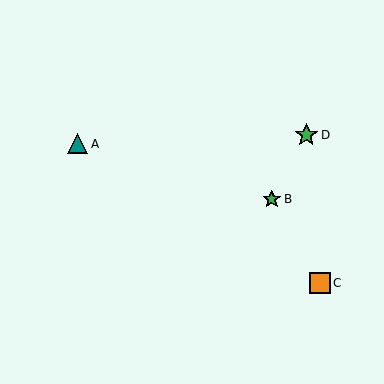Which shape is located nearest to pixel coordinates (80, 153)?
The teal triangle (labeled A) at (78, 144) is nearest to that location.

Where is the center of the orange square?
The center of the orange square is at (320, 283).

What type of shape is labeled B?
Shape B is a green star.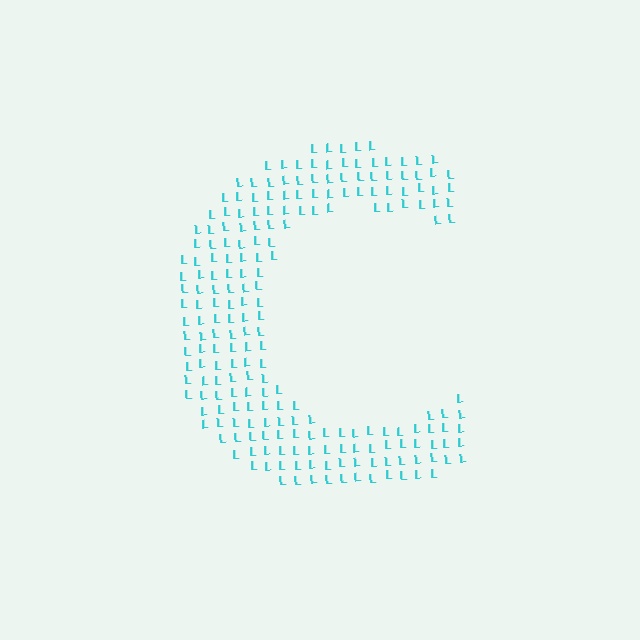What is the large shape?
The large shape is the letter C.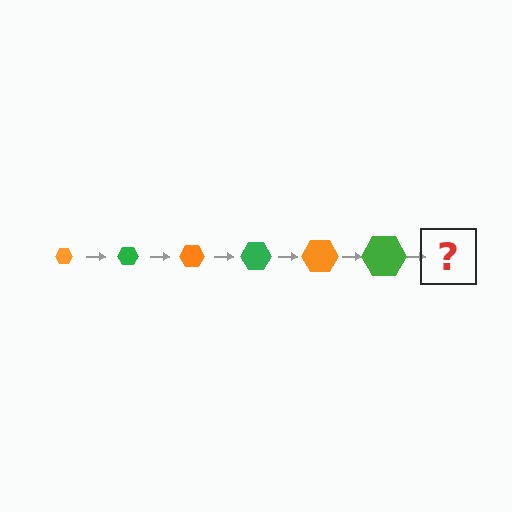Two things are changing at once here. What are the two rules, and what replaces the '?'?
The two rules are that the hexagon grows larger each step and the color cycles through orange and green. The '?' should be an orange hexagon, larger than the previous one.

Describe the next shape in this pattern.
It should be an orange hexagon, larger than the previous one.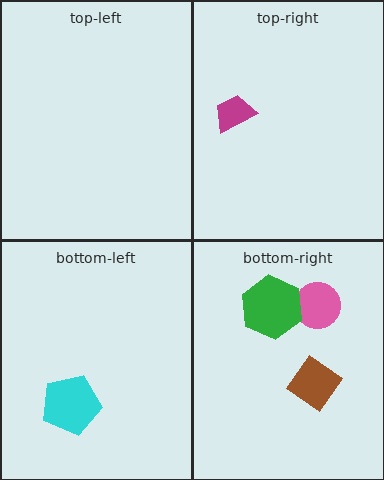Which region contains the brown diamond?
The bottom-right region.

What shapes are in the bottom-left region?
The cyan pentagon.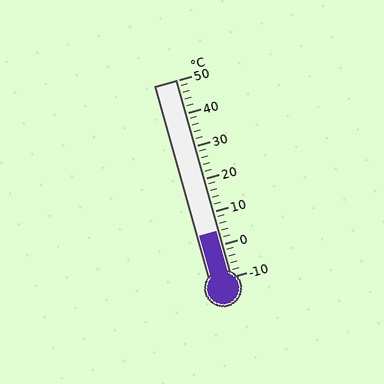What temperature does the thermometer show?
The thermometer shows approximately 4°C.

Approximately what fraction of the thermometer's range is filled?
The thermometer is filled to approximately 25% of its range.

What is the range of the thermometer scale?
The thermometer scale ranges from -10°C to 50°C.